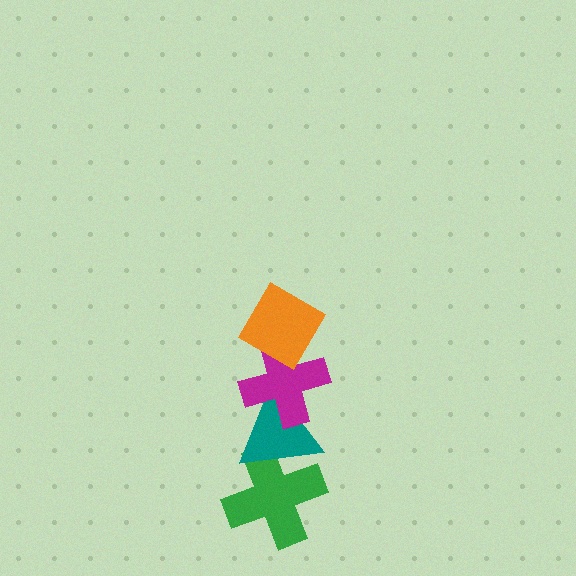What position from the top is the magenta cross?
The magenta cross is 2nd from the top.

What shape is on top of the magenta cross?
The orange diamond is on top of the magenta cross.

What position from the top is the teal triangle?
The teal triangle is 3rd from the top.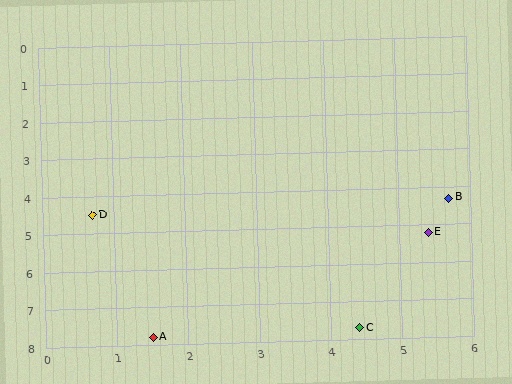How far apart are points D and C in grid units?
Points D and C are about 4.9 grid units apart.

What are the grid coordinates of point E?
Point E is at approximately (5.4, 5.2).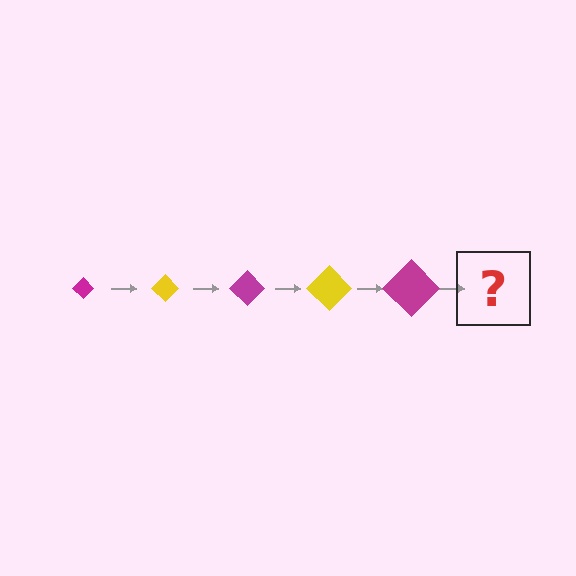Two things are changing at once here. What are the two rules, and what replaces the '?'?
The two rules are that the diamond grows larger each step and the color cycles through magenta and yellow. The '?' should be a yellow diamond, larger than the previous one.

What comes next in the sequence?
The next element should be a yellow diamond, larger than the previous one.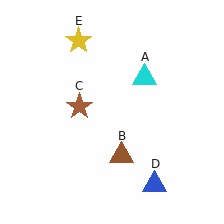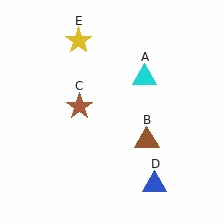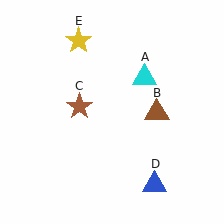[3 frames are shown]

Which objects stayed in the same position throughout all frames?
Cyan triangle (object A) and brown star (object C) and blue triangle (object D) and yellow star (object E) remained stationary.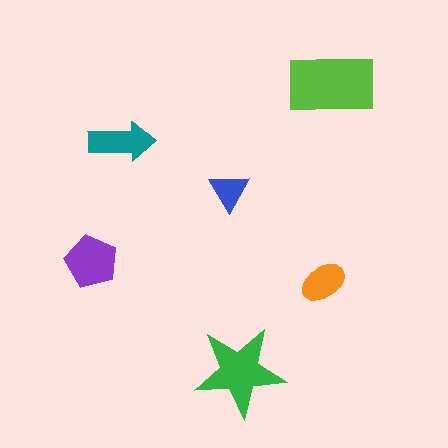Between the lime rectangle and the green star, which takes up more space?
The lime rectangle.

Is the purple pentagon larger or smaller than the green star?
Smaller.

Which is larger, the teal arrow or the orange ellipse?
The teal arrow.